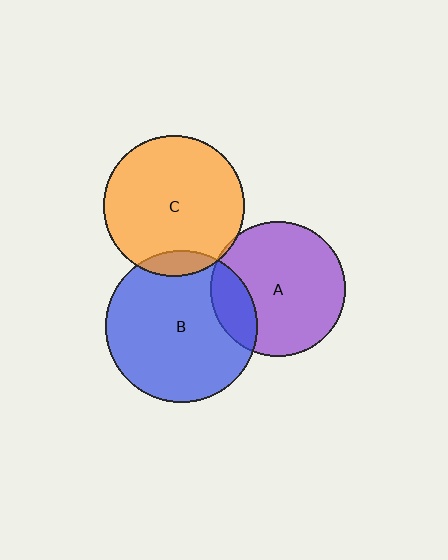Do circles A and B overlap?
Yes.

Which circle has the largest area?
Circle B (blue).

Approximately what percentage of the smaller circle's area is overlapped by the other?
Approximately 20%.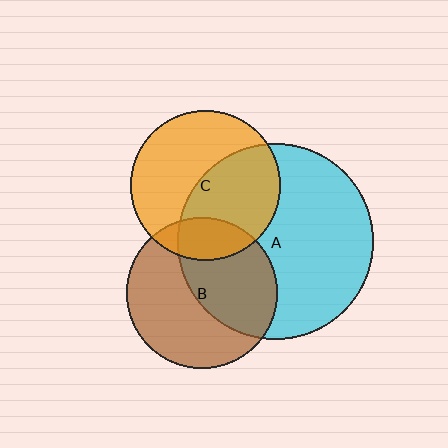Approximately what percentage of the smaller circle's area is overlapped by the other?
Approximately 50%.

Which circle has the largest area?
Circle A (cyan).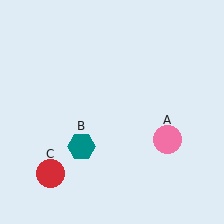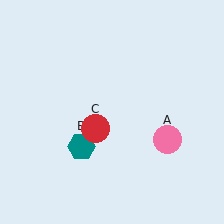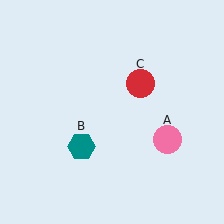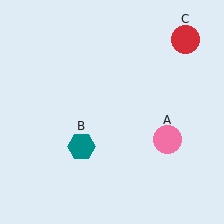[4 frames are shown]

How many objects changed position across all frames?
1 object changed position: red circle (object C).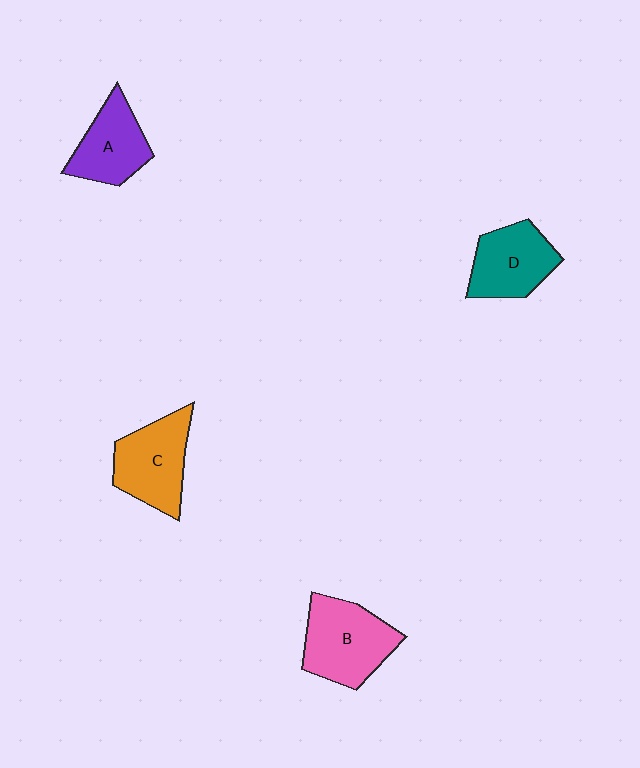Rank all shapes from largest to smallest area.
From largest to smallest: B (pink), C (orange), D (teal), A (purple).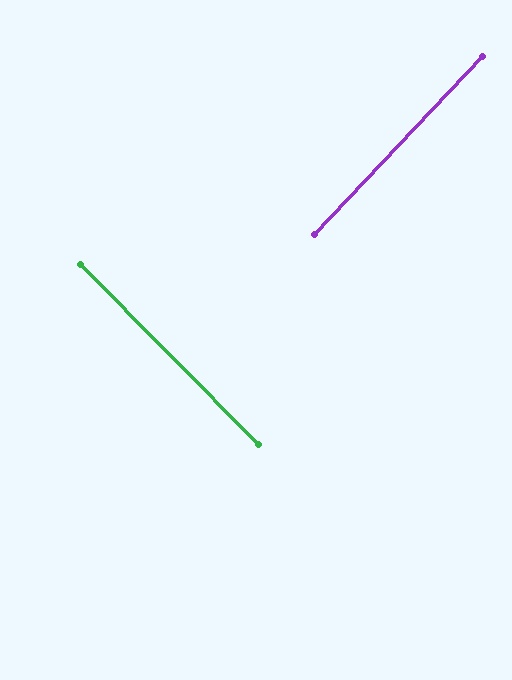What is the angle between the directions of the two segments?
Approximately 88 degrees.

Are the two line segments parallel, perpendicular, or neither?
Perpendicular — they meet at approximately 88°.